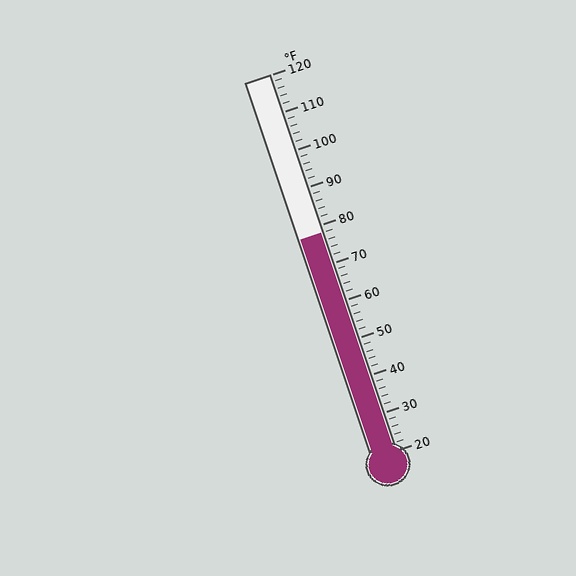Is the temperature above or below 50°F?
The temperature is above 50°F.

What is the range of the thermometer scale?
The thermometer scale ranges from 20°F to 120°F.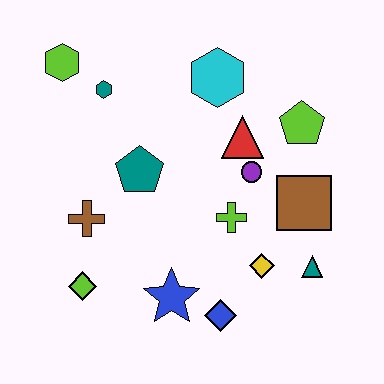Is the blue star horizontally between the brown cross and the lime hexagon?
No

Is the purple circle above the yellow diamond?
Yes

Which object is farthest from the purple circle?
The lime hexagon is farthest from the purple circle.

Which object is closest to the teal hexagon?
The lime hexagon is closest to the teal hexagon.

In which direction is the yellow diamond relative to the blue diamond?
The yellow diamond is above the blue diamond.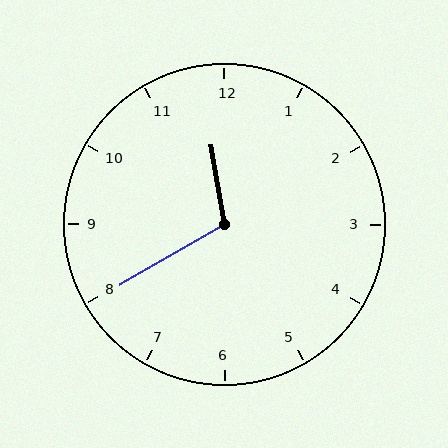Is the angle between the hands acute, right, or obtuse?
It is obtuse.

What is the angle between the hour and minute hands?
Approximately 110 degrees.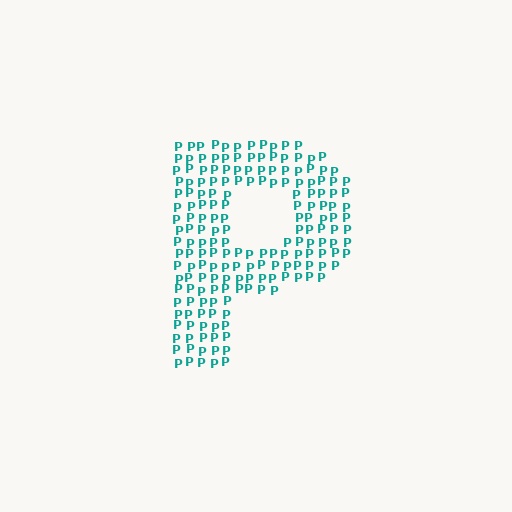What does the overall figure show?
The overall figure shows the letter P.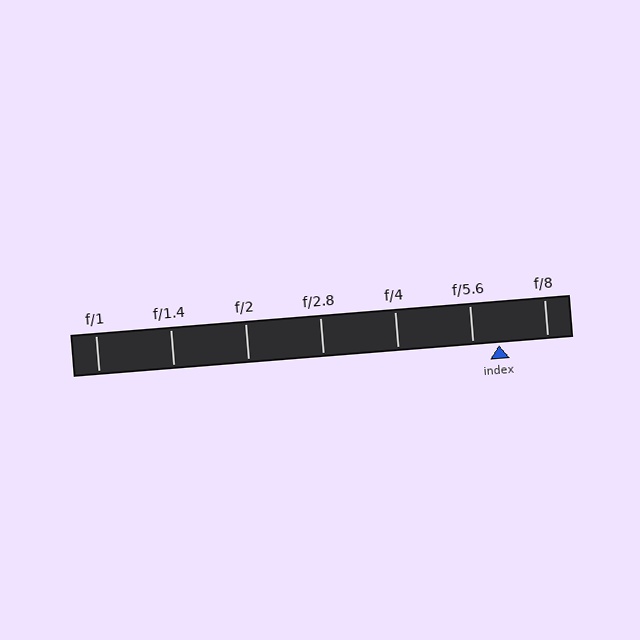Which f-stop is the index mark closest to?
The index mark is closest to f/5.6.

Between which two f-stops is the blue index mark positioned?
The index mark is between f/5.6 and f/8.